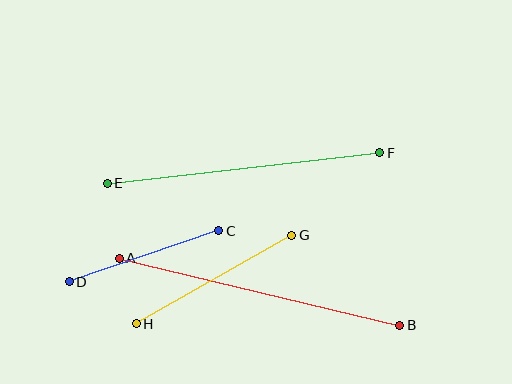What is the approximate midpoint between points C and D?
The midpoint is at approximately (144, 256) pixels.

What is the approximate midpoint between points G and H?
The midpoint is at approximately (214, 280) pixels.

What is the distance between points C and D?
The distance is approximately 158 pixels.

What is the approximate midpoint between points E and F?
The midpoint is at approximately (243, 168) pixels.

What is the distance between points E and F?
The distance is approximately 274 pixels.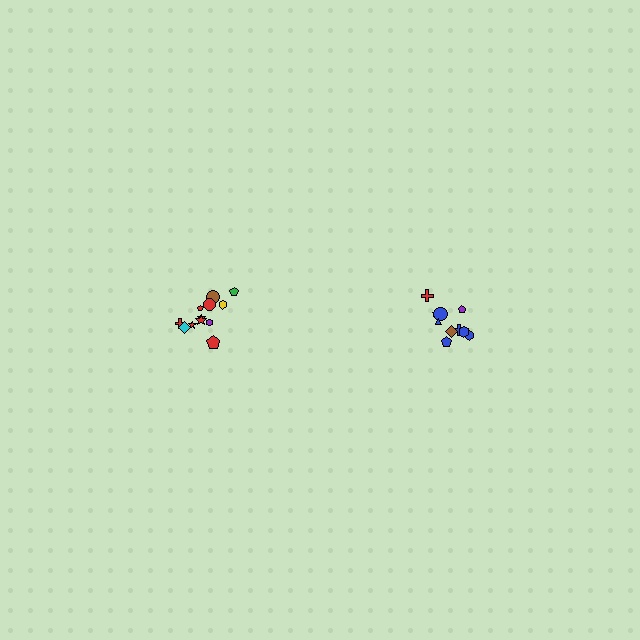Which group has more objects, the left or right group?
The left group.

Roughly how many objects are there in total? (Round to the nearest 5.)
Roughly 20 objects in total.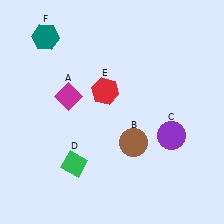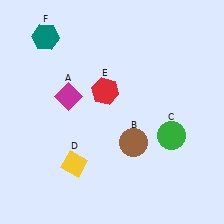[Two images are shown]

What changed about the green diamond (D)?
In Image 1, D is green. In Image 2, it changed to yellow.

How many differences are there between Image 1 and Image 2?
There are 2 differences between the two images.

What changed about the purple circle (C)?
In Image 1, C is purple. In Image 2, it changed to green.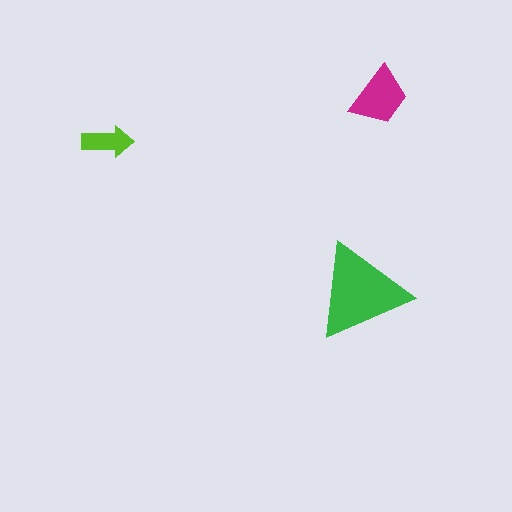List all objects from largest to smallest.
The green triangle, the magenta trapezoid, the lime arrow.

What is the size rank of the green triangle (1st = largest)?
1st.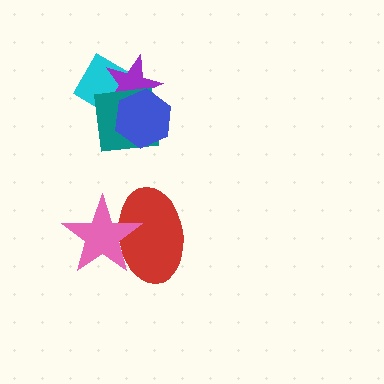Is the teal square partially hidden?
Yes, it is partially covered by another shape.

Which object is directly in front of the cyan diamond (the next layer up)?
The purple star is directly in front of the cyan diamond.